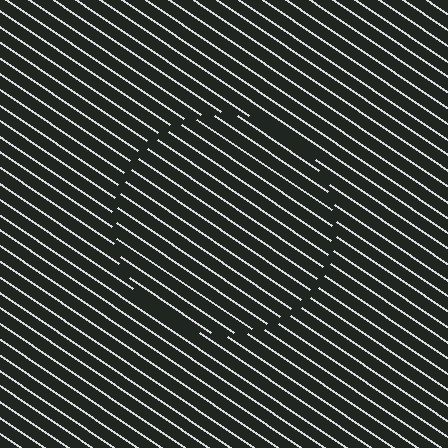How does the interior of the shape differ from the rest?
The interior of the shape contains the same grating, shifted by half a period — the contour is defined by the phase discontinuity where line-ends from the inner and outer gratings abut.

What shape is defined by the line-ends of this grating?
An illusory circle. The interior of the shape contains the same grating, shifted by half a period — the contour is defined by the phase discontinuity where line-ends from the inner and outer gratings abut.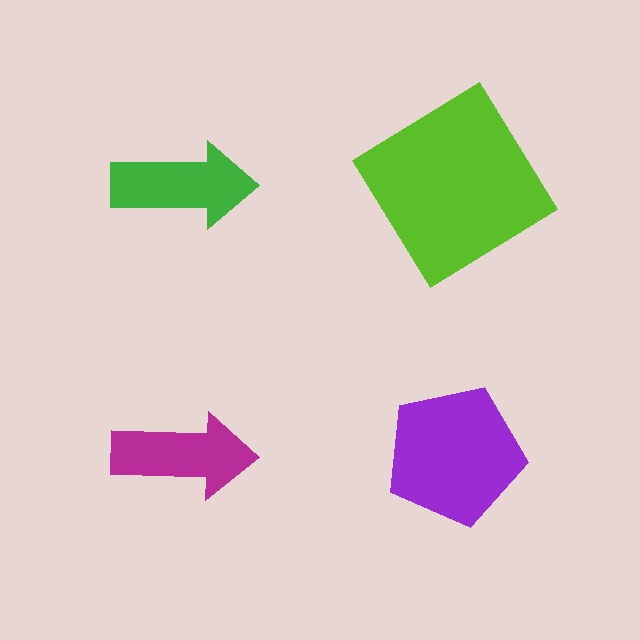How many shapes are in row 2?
2 shapes.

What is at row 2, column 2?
A purple pentagon.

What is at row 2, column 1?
A magenta arrow.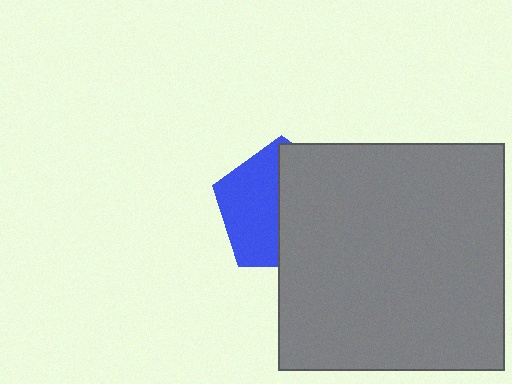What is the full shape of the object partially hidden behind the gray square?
The partially hidden object is a blue pentagon.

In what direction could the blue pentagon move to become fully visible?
The blue pentagon could move left. That would shift it out from behind the gray square entirely.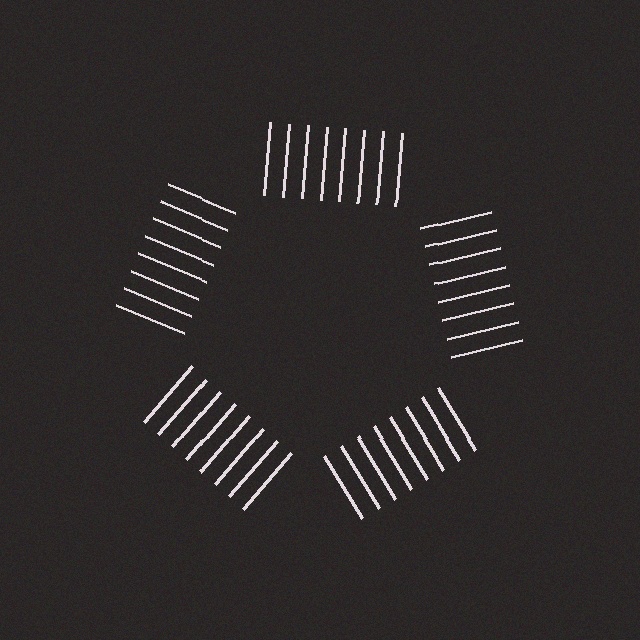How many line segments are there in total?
40 — 8 along each of the 5 edges.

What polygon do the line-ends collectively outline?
An illusory pentagon — the line segments terminate on its edges but no continuous stroke is drawn.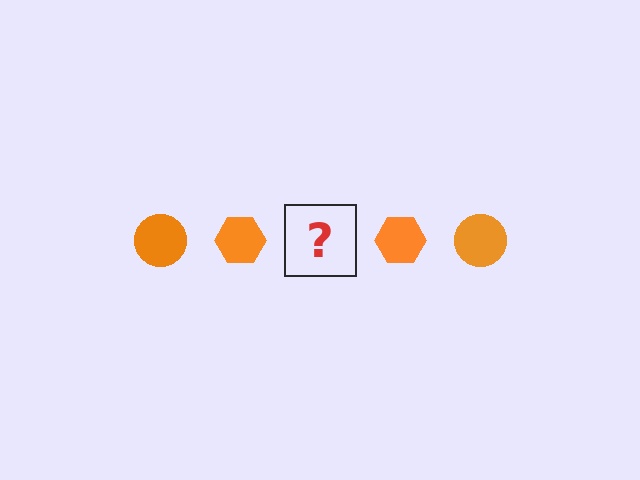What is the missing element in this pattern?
The missing element is an orange circle.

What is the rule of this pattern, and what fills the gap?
The rule is that the pattern cycles through circle, hexagon shapes in orange. The gap should be filled with an orange circle.